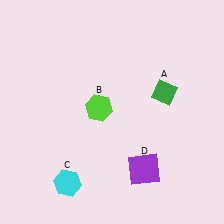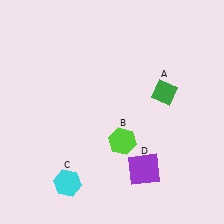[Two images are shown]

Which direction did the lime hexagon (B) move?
The lime hexagon (B) moved down.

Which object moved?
The lime hexagon (B) moved down.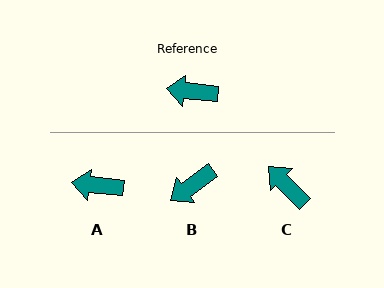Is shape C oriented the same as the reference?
No, it is off by about 40 degrees.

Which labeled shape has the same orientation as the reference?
A.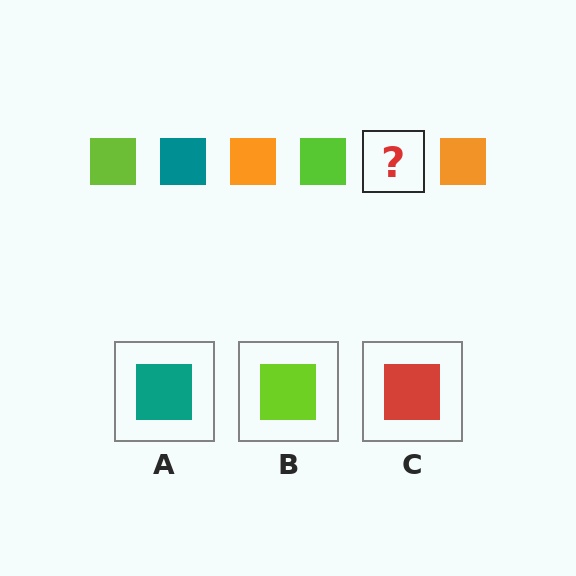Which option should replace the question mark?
Option A.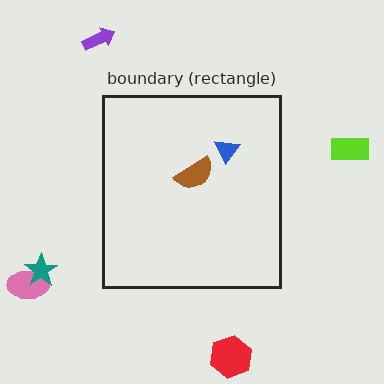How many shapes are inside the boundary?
2 inside, 5 outside.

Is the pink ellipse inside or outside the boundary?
Outside.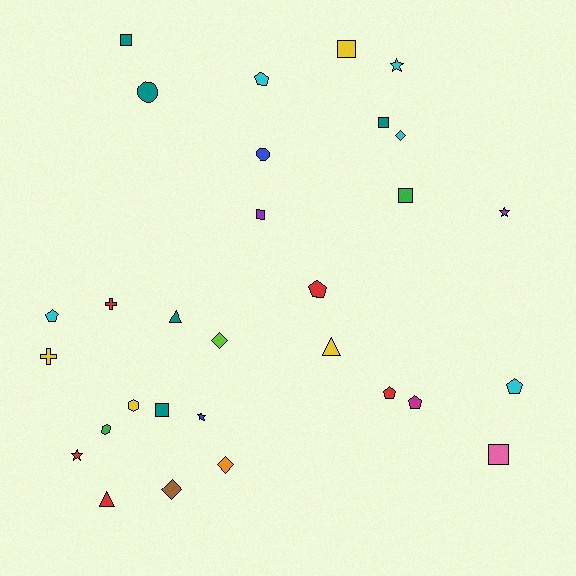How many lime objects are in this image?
There is 1 lime object.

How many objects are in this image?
There are 30 objects.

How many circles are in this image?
There are 2 circles.